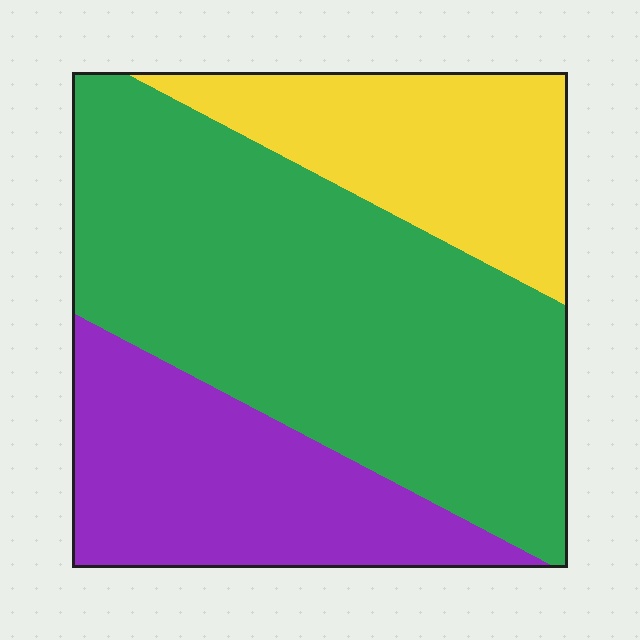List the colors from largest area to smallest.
From largest to smallest: green, purple, yellow.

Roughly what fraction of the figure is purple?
Purple takes up about one quarter (1/4) of the figure.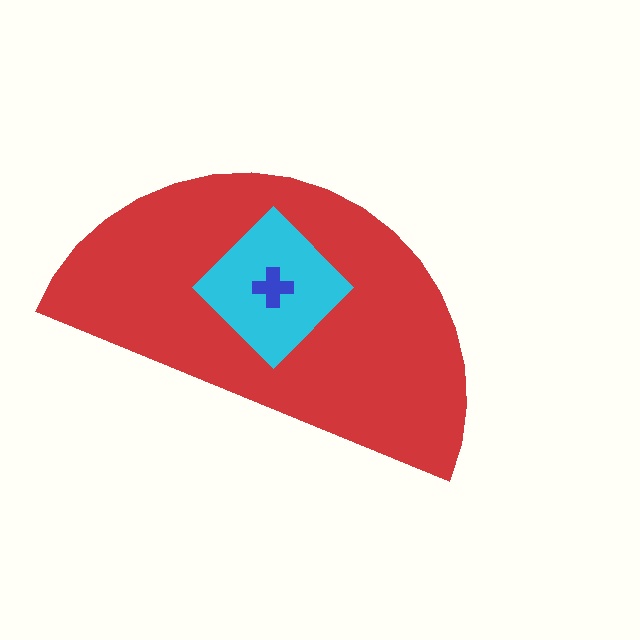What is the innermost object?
The blue cross.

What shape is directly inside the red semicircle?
The cyan diamond.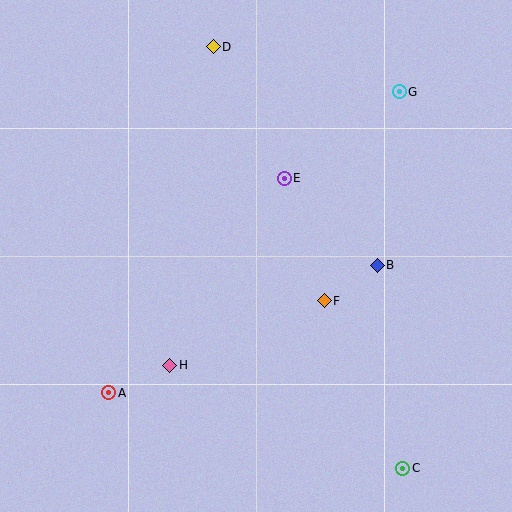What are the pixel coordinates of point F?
Point F is at (324, 301).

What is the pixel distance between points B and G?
The distance between B and G is 175 pixels.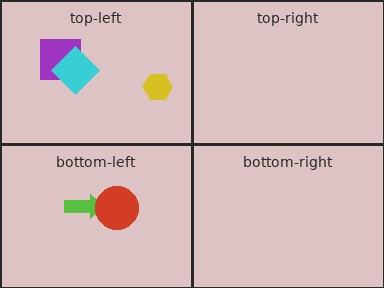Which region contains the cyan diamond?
The top-left region.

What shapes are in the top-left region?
The yellow hexagon, the purple square, the cyan diamond.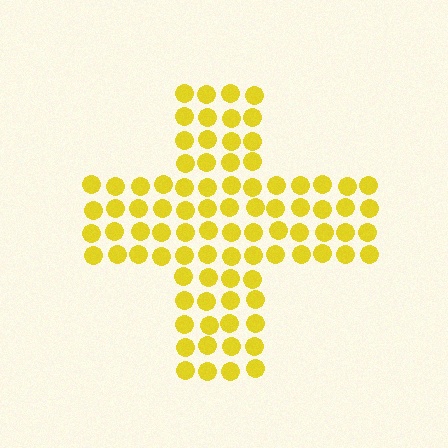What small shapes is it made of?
It is made of small circles.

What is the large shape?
The large shape is a cross.